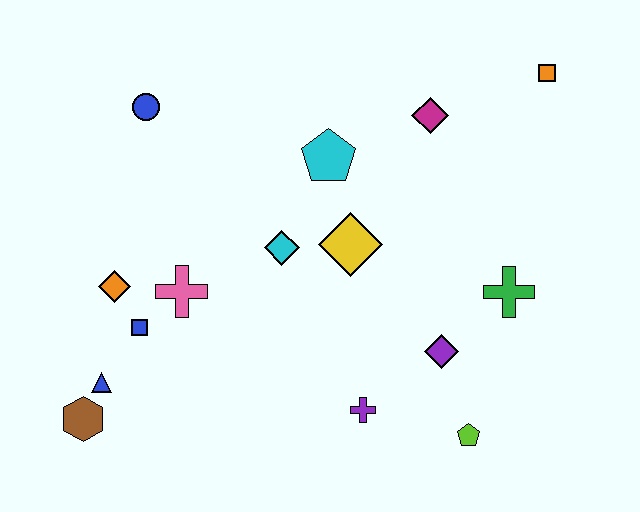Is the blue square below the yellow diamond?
Yes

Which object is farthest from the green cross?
The brown hexagon is farthest from the green cross.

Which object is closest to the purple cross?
The purple diamond is closest to the purple cross.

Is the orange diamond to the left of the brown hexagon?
No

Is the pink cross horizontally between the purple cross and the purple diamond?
No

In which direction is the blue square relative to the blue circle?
The blue square is below the blue circle.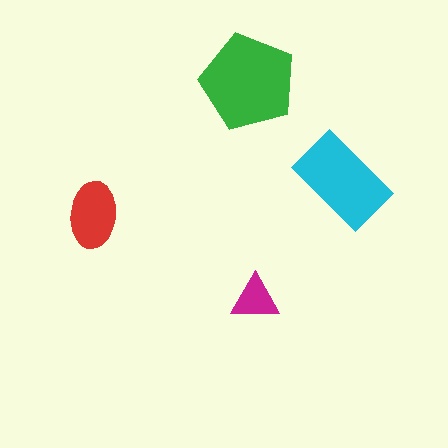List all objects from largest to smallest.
The green pentagon, the cyan rectangle, the red ellipse, the magenta triangle.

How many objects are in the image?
There are 4 objects in the image.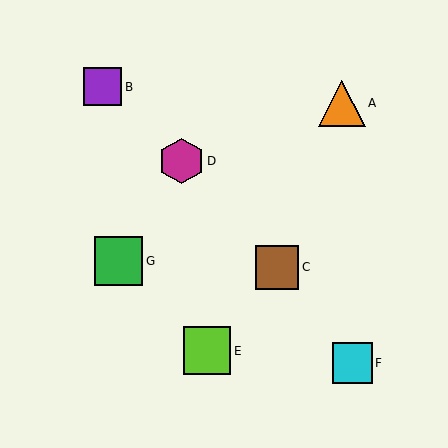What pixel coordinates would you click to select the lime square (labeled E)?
Click at (207, 351) to select the lime square E.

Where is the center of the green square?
The center of the green square is at (119, 261).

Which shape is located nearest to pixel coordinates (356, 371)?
The cyan square (labeled F) at (352, 363) is nearest to that location.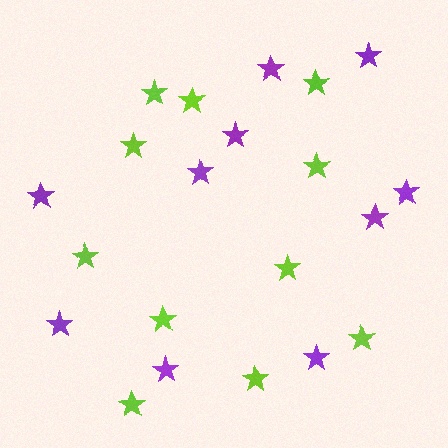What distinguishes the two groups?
There are 2 groups: one group of lime stars (11) and one group of purple stars (10).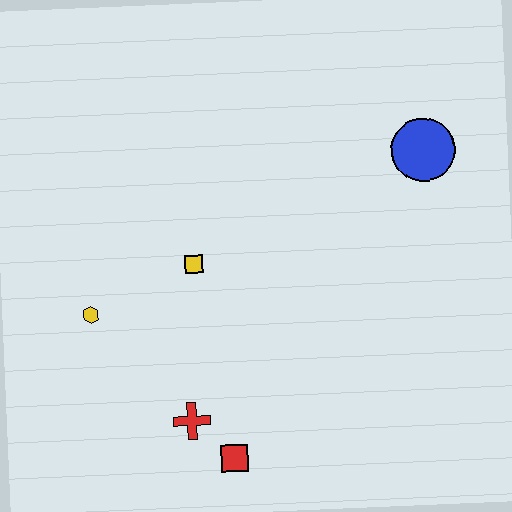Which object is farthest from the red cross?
The blue circle is farthest from the red cross.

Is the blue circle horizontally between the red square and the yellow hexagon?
No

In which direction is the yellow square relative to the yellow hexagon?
The yellow square is to the right of the yellow hexagon.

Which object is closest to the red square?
The red cross is closest to the red square.